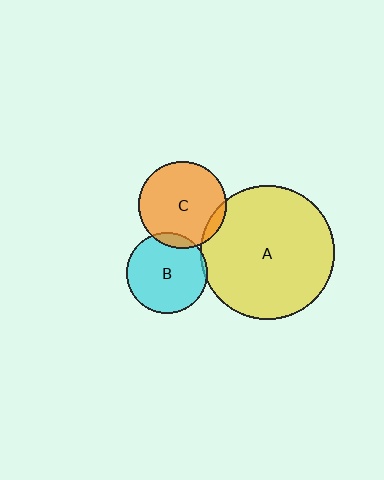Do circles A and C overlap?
Yes.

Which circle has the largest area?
Circle A (yellow).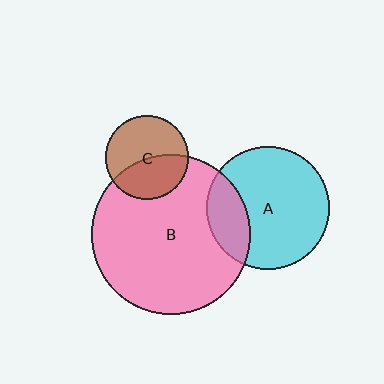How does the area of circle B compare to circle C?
Approximately 3.6 times.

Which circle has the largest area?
Circle B (pink).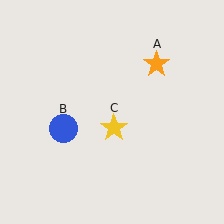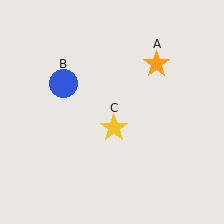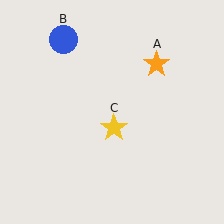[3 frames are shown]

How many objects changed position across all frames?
1 object changed position: blue circle (object B).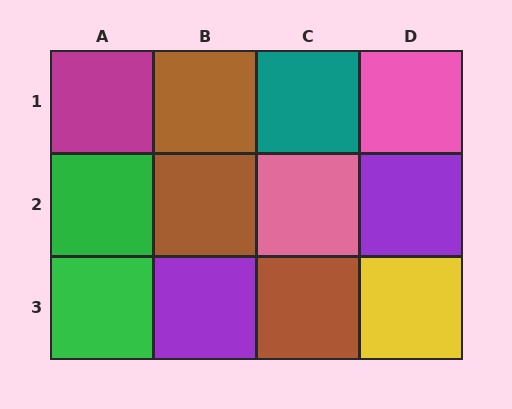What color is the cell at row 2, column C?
Pink.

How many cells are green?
2 cells are green.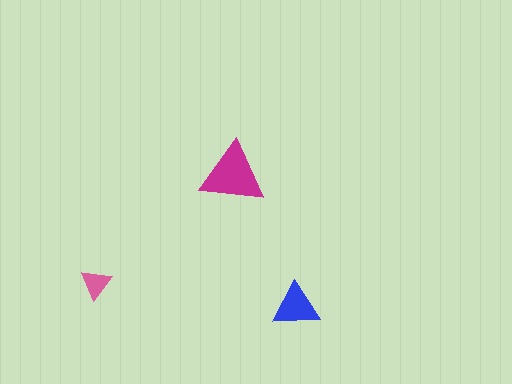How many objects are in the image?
There are 3 objects in the image.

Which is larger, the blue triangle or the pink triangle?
The blue one.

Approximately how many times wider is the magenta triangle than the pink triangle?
About 2 times wider.